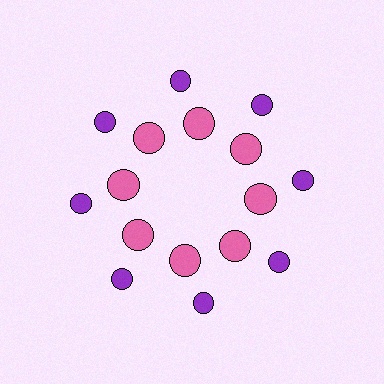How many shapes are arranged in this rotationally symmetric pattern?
There are 16 shapes, arranged in 8 groups of 2.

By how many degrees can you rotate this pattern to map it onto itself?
The pattern maps onto itself every 45 degrees of rotation.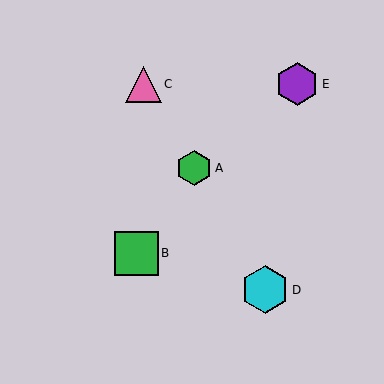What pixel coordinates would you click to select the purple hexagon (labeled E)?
Click at (297, 84) to select the purple hexagon E.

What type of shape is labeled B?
Shape B is a green square.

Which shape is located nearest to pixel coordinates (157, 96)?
The pink triangle (labeled C) at (143, 84) is nearest to that location.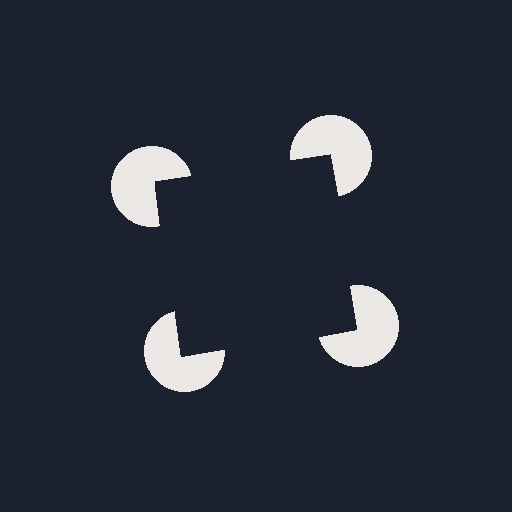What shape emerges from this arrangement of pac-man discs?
An illusory square — its edges are inferred from the aligned wedge cuts in the pac-man discs, not physically drawn.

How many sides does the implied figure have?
4 sides.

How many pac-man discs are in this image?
There are 4 — one at each vertex of the illusory square.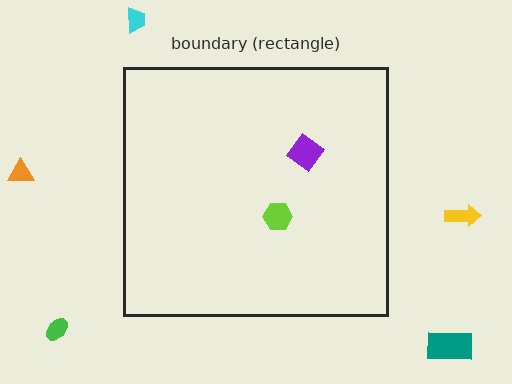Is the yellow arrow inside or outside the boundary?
Outside.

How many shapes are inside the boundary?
2 inside, 5 outside.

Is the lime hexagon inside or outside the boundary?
Inside.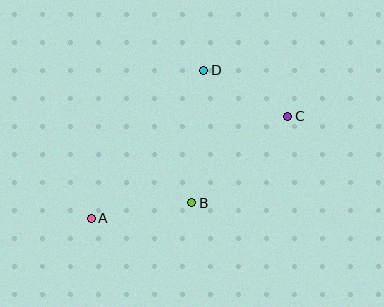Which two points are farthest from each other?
Points A and C are farthest from each other.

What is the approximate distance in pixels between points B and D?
The distance between B and D is approximately 133 pixels.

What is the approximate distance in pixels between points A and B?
The distance between A and B is approximately 101 pixels.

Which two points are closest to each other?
Points C and D are closest to each other.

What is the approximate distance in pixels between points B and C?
The distance between B and C is approximately 129 pixels.